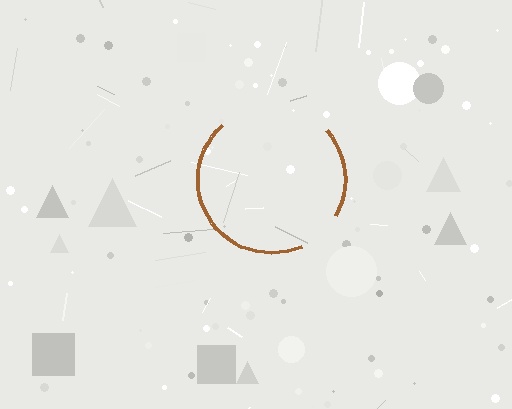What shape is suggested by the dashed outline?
The dashed outline suggests a circle.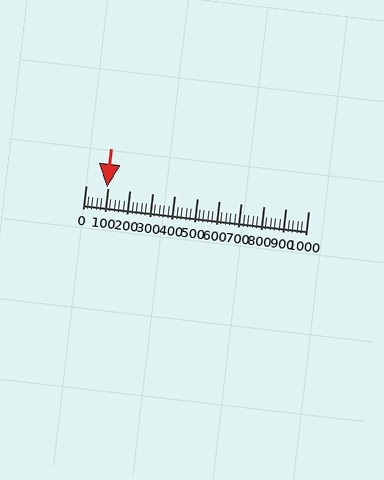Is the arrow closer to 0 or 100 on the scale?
The arrow is closer to 100.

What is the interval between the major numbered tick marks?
The major tick marks are spaced 100 units apart.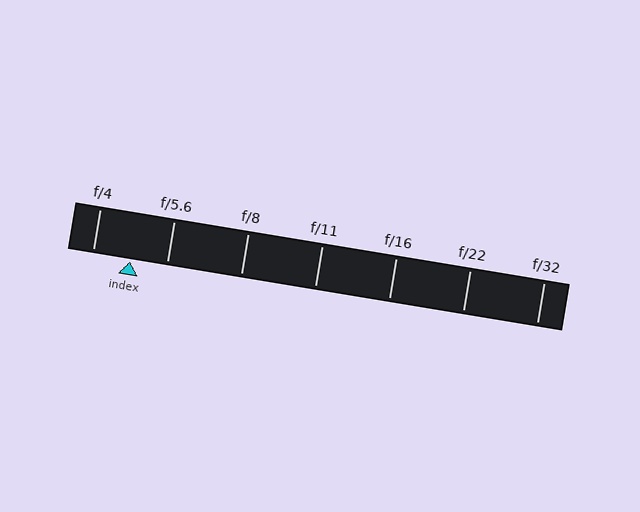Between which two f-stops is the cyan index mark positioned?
The index mark is between f/4 and f/5.6.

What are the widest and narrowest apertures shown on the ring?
The widest aperture shown is f/4 and the narrowest is f/32.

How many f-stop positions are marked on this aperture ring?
There are 7 f-stop positions marked.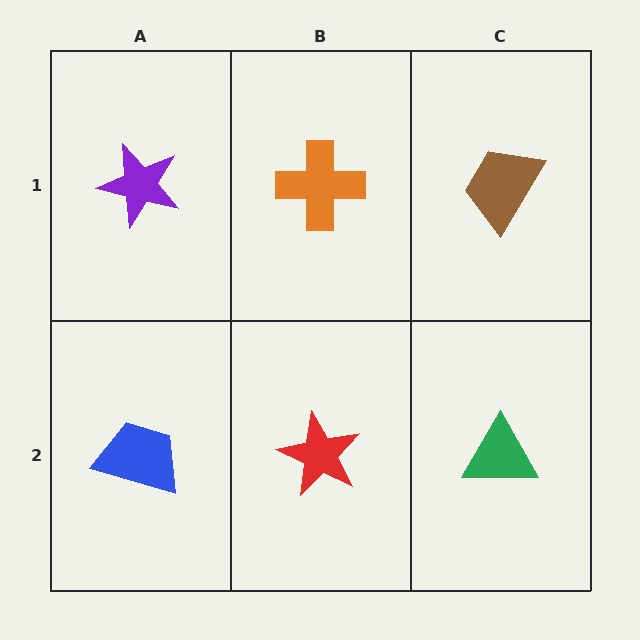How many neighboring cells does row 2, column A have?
2.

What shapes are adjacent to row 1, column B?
A red star (row 2, column B), a purple star (row 1, column A), a brown trapezoid (row 1, column C).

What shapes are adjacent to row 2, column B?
An orange cross (row 1, column B), a blue trapezoid (row 2, column A), a green triangle (row 2, column C).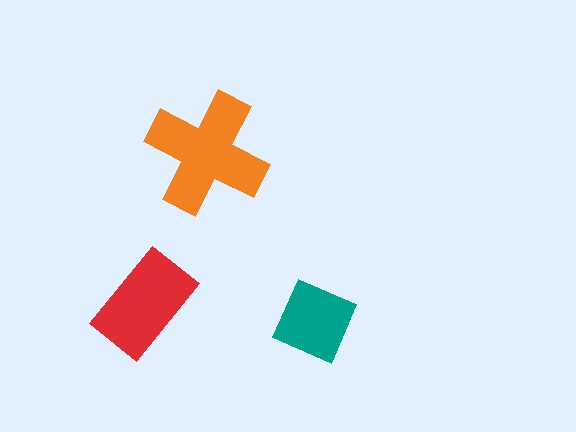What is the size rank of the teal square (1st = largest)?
3rd.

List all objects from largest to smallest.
The orange cross, the red rectangle, the teal square.